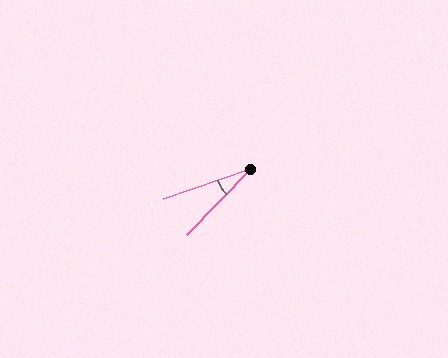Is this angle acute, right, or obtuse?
It is acute.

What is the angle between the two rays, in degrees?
Approximately 27 degrees.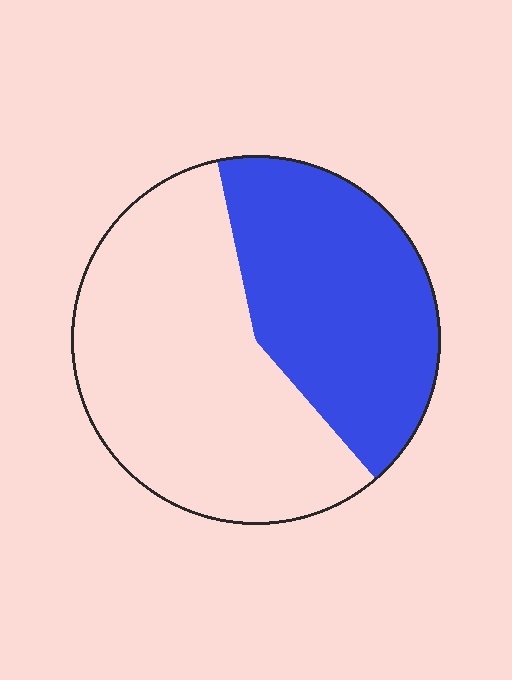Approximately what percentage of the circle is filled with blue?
Approximately 40%.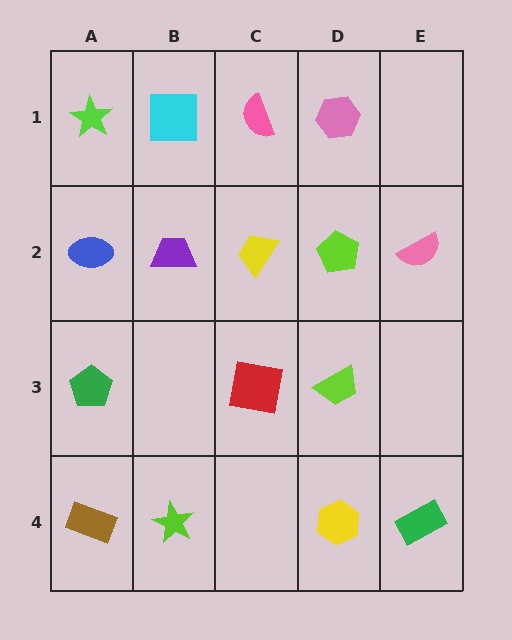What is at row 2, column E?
A pink semicircle.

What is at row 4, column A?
A brown rectangle.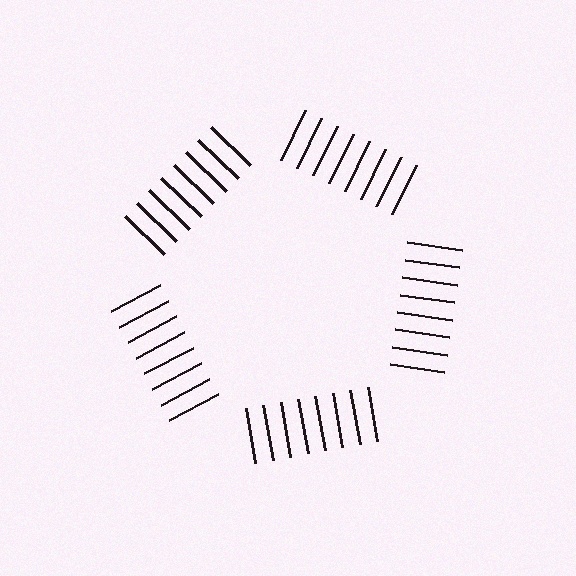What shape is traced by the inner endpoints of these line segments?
An illusory pentagon — the line segments terminate on its edges but no continuous stroke is drawn.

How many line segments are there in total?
40 — 8 along each of the 5 edges.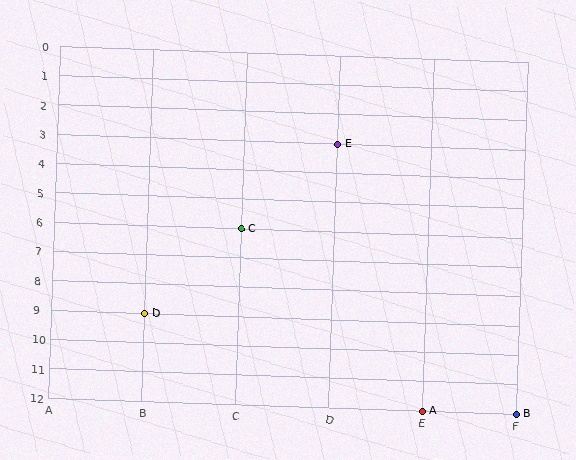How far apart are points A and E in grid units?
Points A and E are 1 column and 9 rows apart (about 9.1 grid units diagonally).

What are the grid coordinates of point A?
Point A is at grid coordinates (E, 12).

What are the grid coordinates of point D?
Point D is at grid coordinates (B, 9).